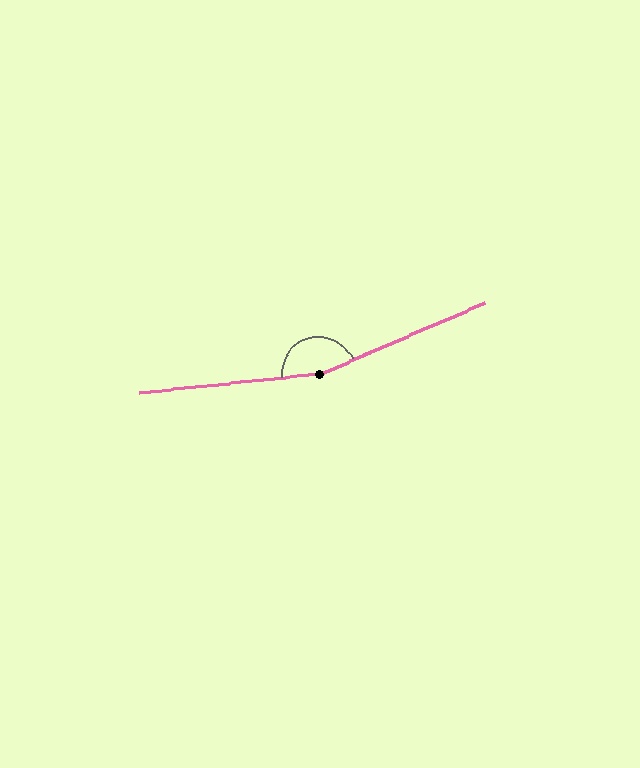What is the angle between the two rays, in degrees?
Approximately 163 degrees.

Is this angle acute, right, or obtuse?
It is obtuse.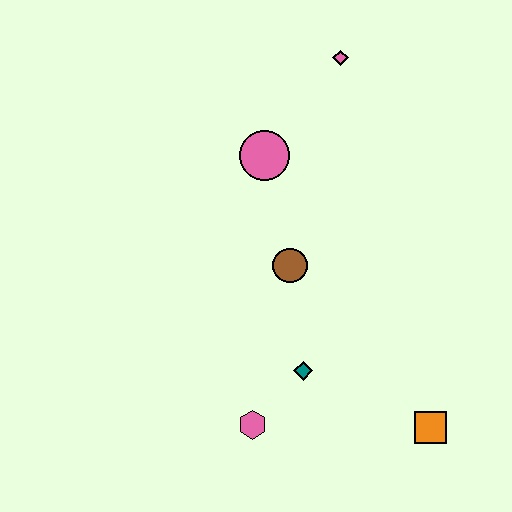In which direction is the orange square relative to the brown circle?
The orange square is below the brown circle.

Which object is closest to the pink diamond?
The pink circle is closest to the pink diamond.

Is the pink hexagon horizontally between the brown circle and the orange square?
No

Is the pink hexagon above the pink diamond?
No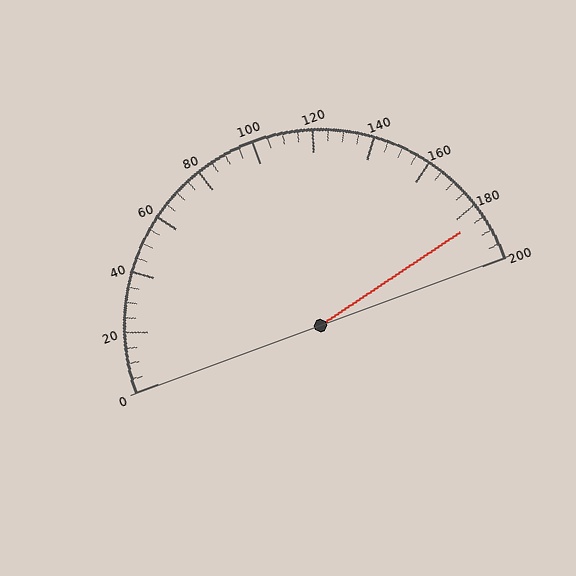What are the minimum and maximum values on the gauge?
The gauge ranges from 0 to 200.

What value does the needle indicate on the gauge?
The needle indicates approximately 185.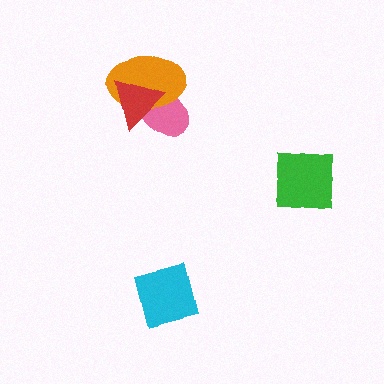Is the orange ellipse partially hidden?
Yes, it is partially covered by another shape.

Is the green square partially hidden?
No, no other shape covers it.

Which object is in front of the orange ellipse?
The red triangle is in front of the orange ellipse.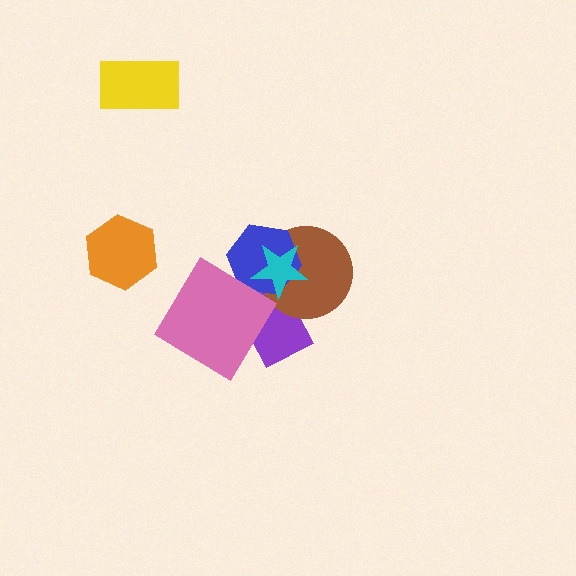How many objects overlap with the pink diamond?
1 object overlaps with the pink diamond.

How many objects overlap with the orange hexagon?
0 objects overlap with the orange hexagon.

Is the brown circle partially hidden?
Yes, it is partially covered by another shape.